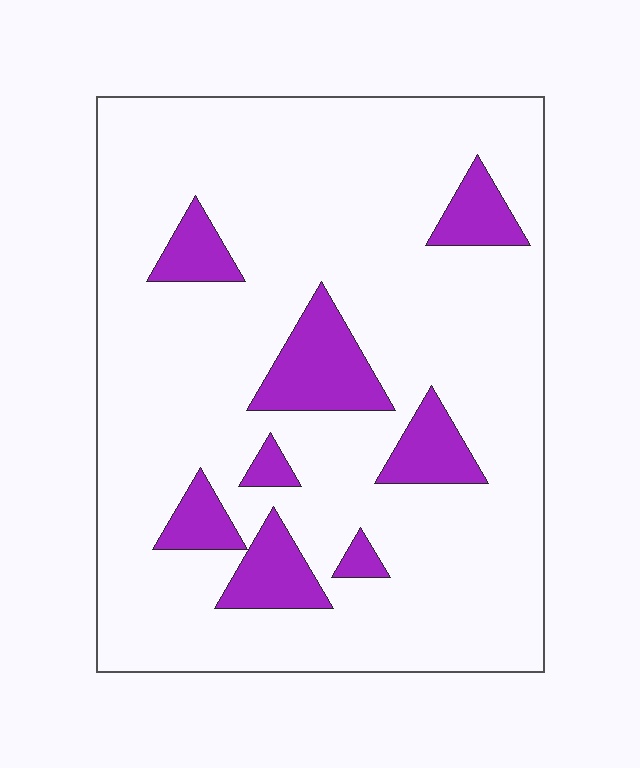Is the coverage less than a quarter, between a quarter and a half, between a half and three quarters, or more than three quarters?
Less than a quarter.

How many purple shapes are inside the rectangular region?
8.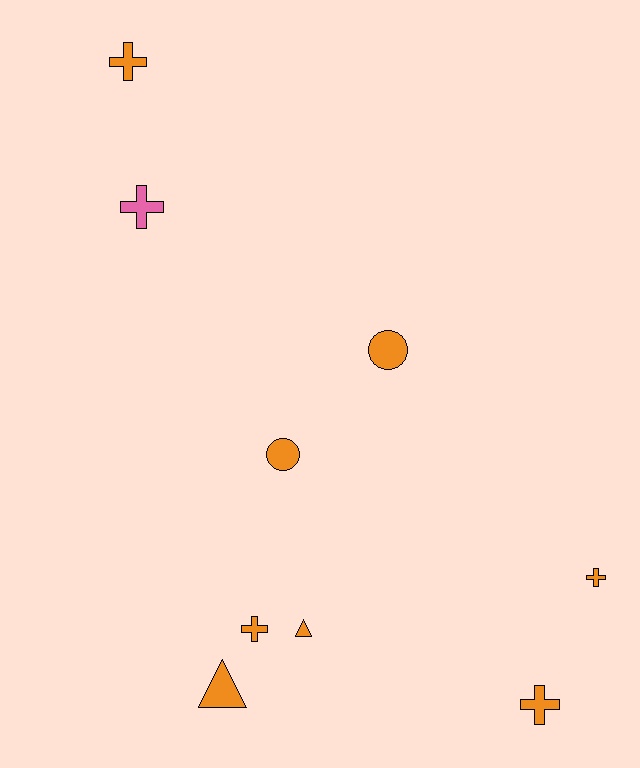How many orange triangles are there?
There are 2 orange triangles.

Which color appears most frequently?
Orange, with 8 objects.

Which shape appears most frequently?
Cross, with 5 objects.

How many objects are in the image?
There are 9 objects.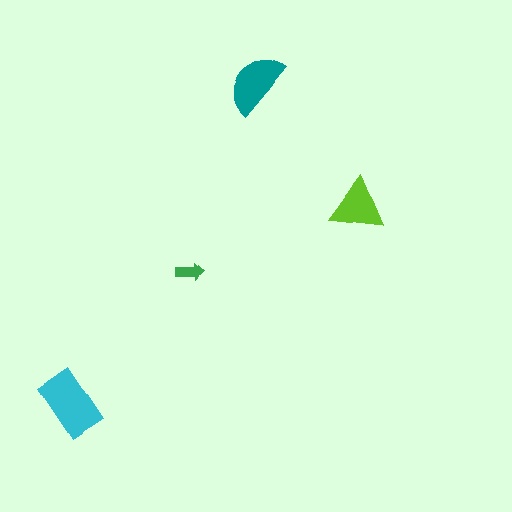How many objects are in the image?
There are 4 objects in the image.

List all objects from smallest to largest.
The green arrow, the lime triangle, the teal semicircle, the cyan rectangle.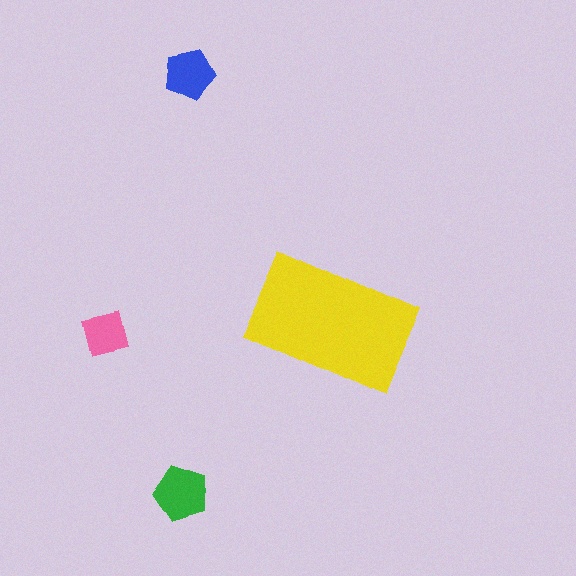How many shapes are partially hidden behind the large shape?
0 shapes are partially hidden.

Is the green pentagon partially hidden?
No, the green pentagon is fully visible.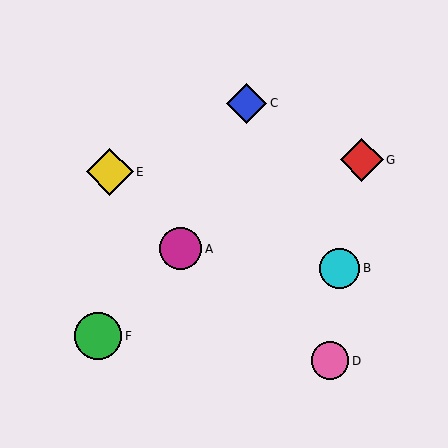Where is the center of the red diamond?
The center of the red diamond is at (362, 160).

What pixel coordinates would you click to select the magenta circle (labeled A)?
Click at (181, 249) to select the magenta circle A.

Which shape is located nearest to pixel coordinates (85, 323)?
The green circle (labeled F) at (98, 336) is nearest to that location.